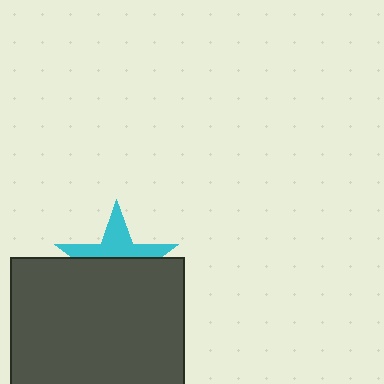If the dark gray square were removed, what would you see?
You would see the complete cyan star.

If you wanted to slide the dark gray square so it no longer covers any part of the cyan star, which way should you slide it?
Slide it down — that is the most direct way to separate the two shapes.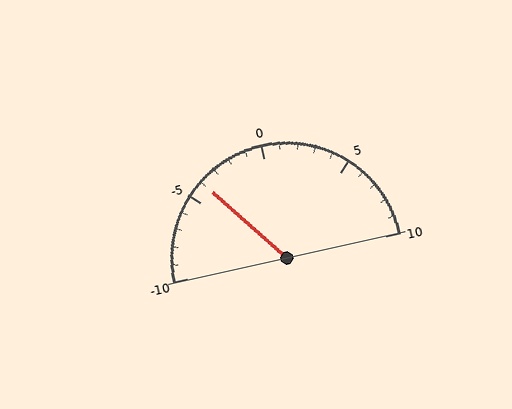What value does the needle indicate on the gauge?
The needle indicates approximately -4.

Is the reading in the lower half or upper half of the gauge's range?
The reading is in the lower half of the range (-10 to 10).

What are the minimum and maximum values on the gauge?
The gauge ranges from -10 to 10.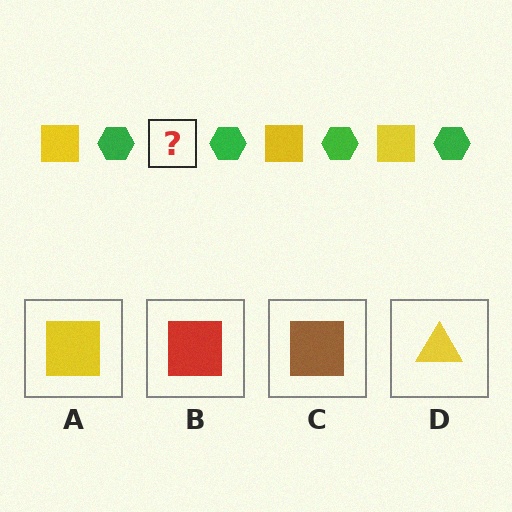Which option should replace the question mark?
Option A.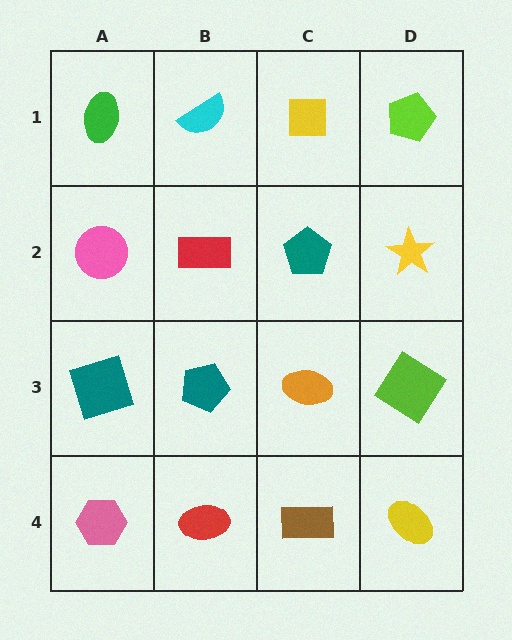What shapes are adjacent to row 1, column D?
A yellow star (row 2, column D), a yellow square (row 1, column C).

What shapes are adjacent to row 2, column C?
A yellow square (row 1, column C), an orange ellipse (row 3, column C), a red rectangle (row 2, column B), a yellow star (row 2, column D).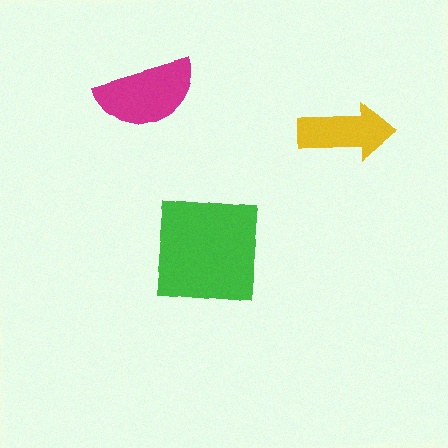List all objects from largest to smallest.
The green square, the magenta semicircle, the yellow arrow.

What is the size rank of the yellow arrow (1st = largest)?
3rd.